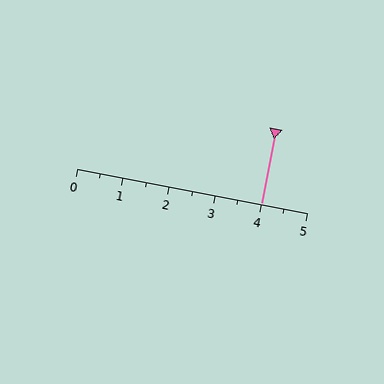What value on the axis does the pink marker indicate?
The marker indicates approximately 4.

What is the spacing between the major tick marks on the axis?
The major ticks are spaced 1 apart.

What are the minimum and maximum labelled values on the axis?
The axis runs from 0 to 5.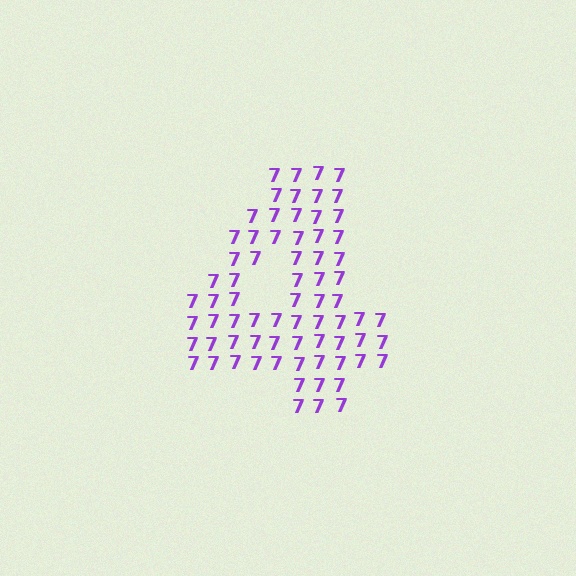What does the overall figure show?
The overall figure shows the digit 4.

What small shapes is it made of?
It is made of small digit 7's.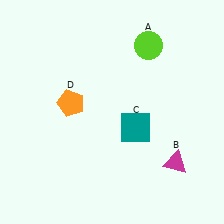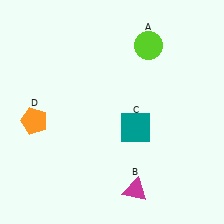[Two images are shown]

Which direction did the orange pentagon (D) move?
The orange pentagon (D) moved left.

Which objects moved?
The objects that moved are: the magenta triangle (B), the orange pentagon (D).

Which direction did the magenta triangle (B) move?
The magenta triangle (B) moved left.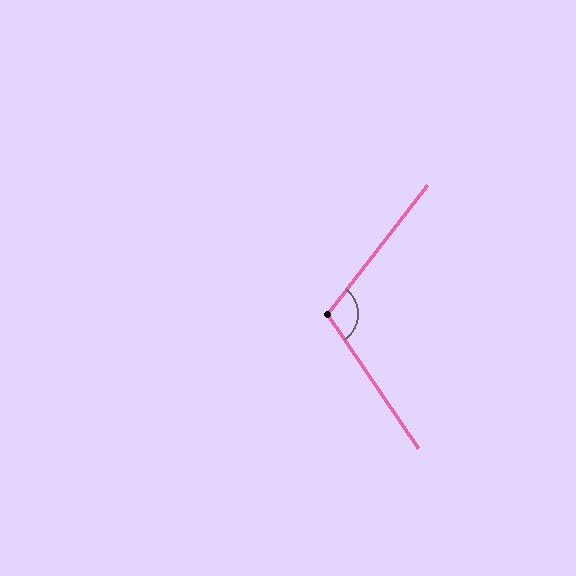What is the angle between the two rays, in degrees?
Approximately 108 degrees.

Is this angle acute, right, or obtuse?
It is obtuse.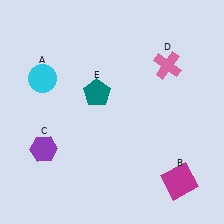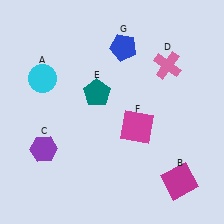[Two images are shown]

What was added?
A magenta square (F), a blue pentagon (G) were added in Image 2.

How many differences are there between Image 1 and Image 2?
There are 2 differences between the two images.